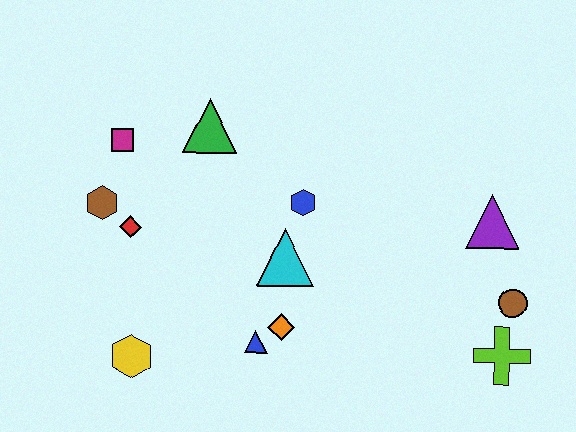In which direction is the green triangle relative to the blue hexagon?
The green triangle is to the left of the blue hexagon.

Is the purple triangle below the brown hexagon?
Yes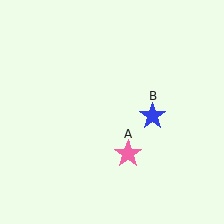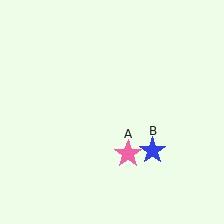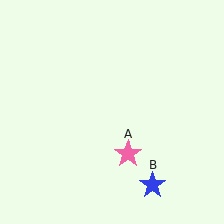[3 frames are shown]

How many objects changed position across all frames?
1 object changed position: blue star (object B).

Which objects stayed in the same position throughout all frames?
Pink star (object A) remained stationary.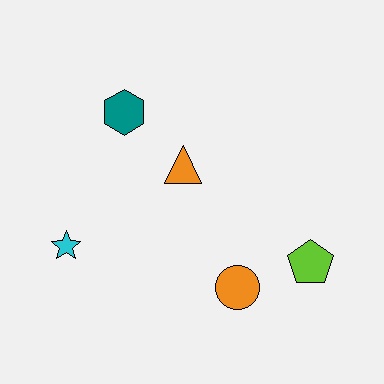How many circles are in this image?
There is 1 circle.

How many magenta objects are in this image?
There are no magenta objects.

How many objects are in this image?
There are 5 objects.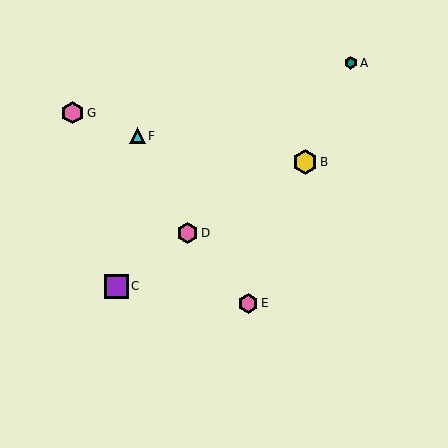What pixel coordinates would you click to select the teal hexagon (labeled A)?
Click at (351, 63) to select the teal hexagon A.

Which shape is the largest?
The yellow hexagon (labeled B) is the largest.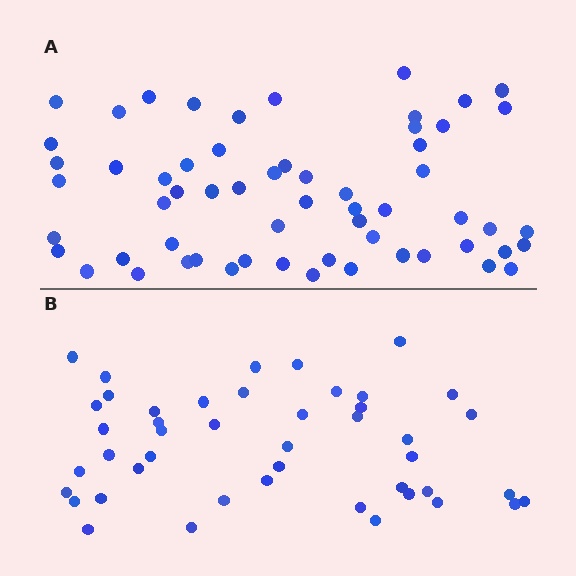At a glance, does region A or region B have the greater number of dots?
Region A (the top region) has more dots.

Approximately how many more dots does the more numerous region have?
Region A has approximately 15 more dots than region B.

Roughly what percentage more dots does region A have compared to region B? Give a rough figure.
About 35% more.